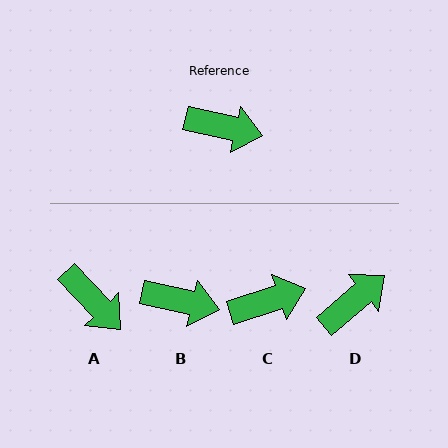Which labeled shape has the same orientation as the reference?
B.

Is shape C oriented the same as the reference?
No, it is off by about 31 degrees.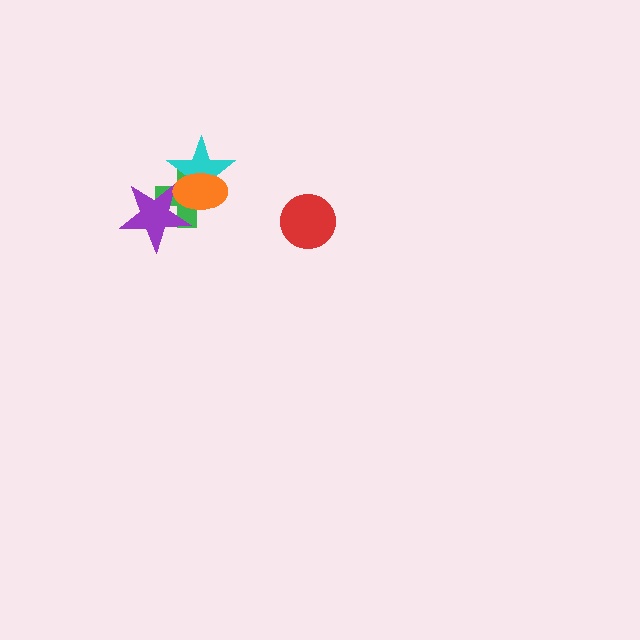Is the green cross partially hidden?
Yes, it is partially covered by another shape.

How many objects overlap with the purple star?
3 objects overlap with the purple star.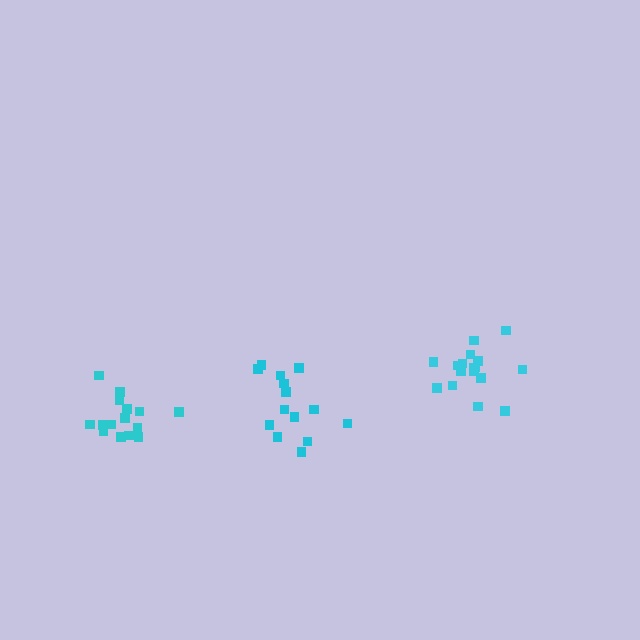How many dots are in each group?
Group 1: 15 dots, Group 2: 14 dots, Group 3: 17 dots (46 total).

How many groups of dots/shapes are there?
There are 3 groups.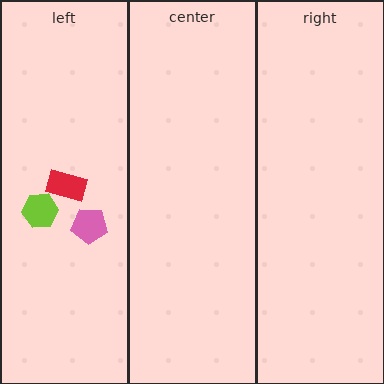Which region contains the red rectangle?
The left region.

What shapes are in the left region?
The pink pentagon, the red rectangle, the lime hexagon.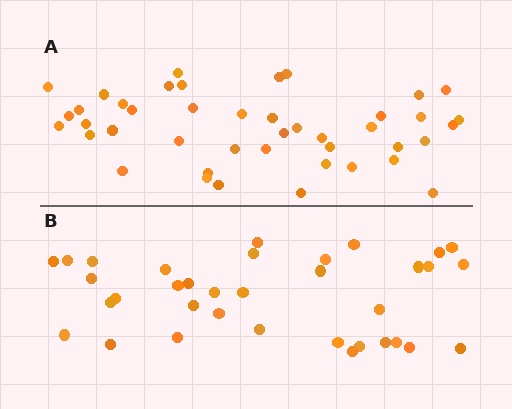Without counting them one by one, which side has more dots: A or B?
Region A (the top region) has more dots.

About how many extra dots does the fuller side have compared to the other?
Region A has roughly 8 or so more dots than region B.